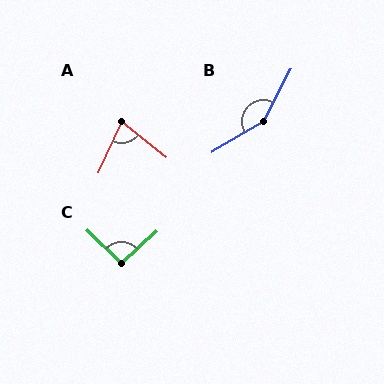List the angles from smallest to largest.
A (75°), C (94°), B (148°).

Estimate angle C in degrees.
Approximately 94 degrees.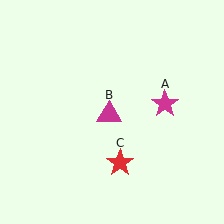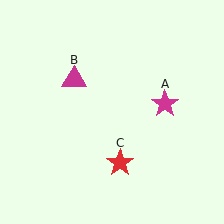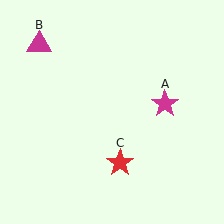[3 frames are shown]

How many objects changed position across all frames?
1 object changed position: magenta triangle (object B).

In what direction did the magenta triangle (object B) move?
The magenta triangle (object B) moved up and to the left.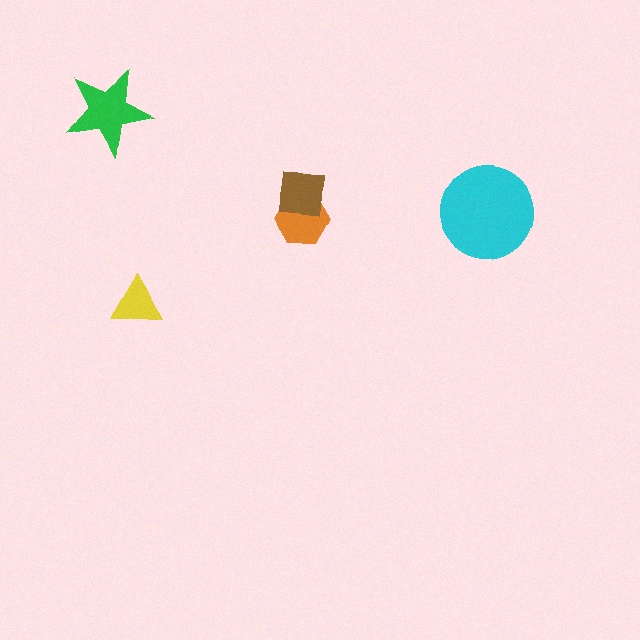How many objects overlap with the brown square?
1 object overlaps with the brown square.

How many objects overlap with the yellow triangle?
0 objects overlap with the yellow triangle.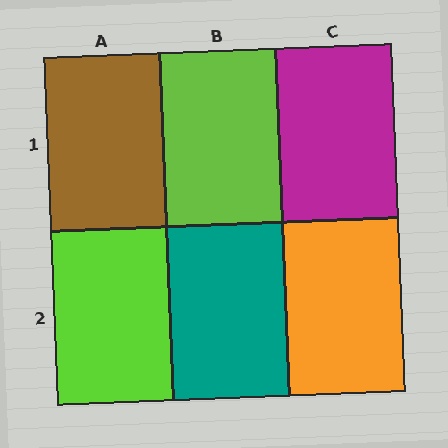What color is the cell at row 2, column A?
Lime.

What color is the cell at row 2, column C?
Orange.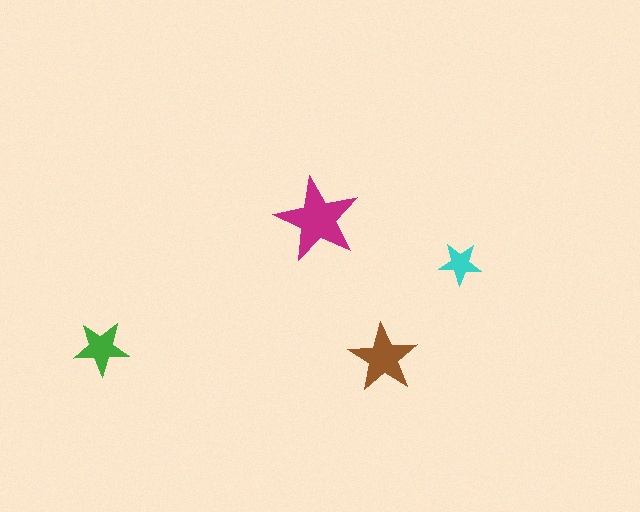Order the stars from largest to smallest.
the magenta one, the brown one, the green one, the cyan one.